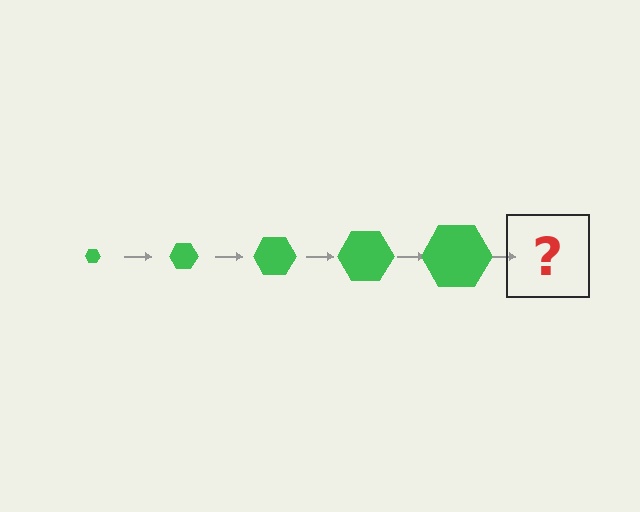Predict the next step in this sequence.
The next step is a green hexagon, larger than the previous one.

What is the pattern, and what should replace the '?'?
The pattern is that the hexagon gets progressively larger each step. The '?' should be a green hexagon, larger than the previous one.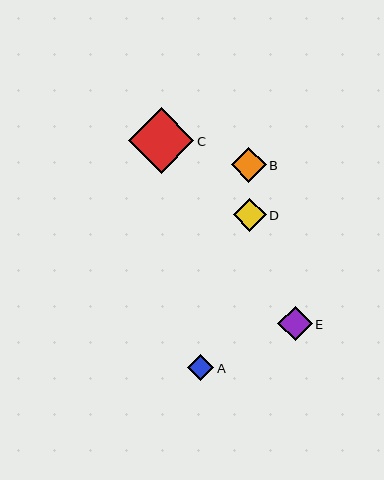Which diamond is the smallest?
Diamond A is the smallest with a size of approximately 27 pixels.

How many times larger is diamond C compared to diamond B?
Diamond C is approximately 1.9 times the size of diamond B.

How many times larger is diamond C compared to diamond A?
Diamond C is approximately 2.5 times the size of diamond A.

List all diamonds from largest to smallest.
From largest to smallest: C, B, E, D, A.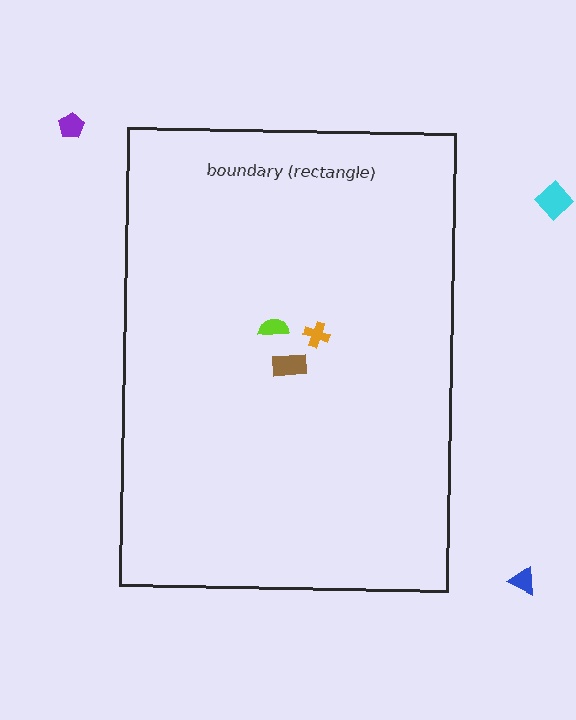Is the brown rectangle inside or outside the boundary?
Inside.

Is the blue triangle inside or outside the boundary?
Outside.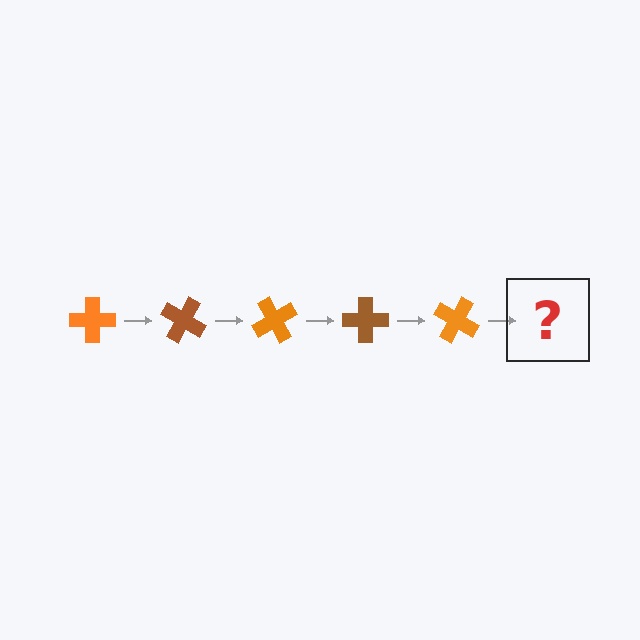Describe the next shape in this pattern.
It should be a brown cross, rotated 150 degrees from the start.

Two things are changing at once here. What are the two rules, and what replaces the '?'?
The two rules are that it rotates 30 degrees each step and the color cycles through orange and brown. The '?' should be a brown cross, rotated 150 degrees from the start.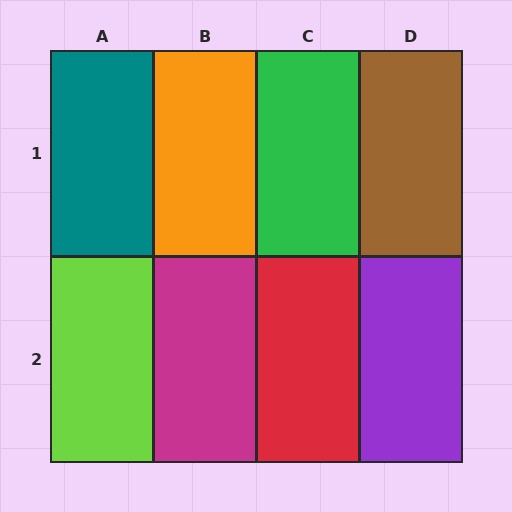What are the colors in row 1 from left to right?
Teal, orange, green, brown.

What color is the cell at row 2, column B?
Magenta.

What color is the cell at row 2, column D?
Purple.